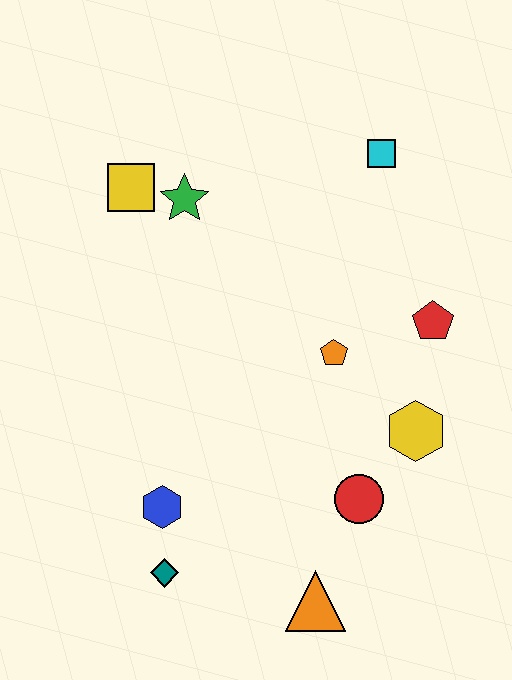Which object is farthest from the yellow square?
The orange triangle is farthest from the yellow square.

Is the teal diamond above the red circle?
No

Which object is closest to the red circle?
The yellow hexagon is closest to the red circle.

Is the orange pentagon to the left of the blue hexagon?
No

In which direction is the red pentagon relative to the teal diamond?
The red pentagon is to the right of the teal diamond.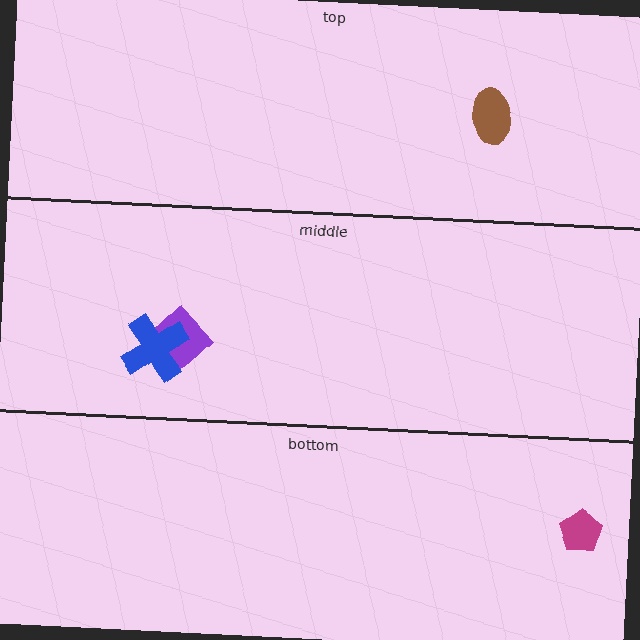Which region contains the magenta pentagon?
The bottom region.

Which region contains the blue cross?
The middle region.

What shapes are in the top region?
The brown ellipse.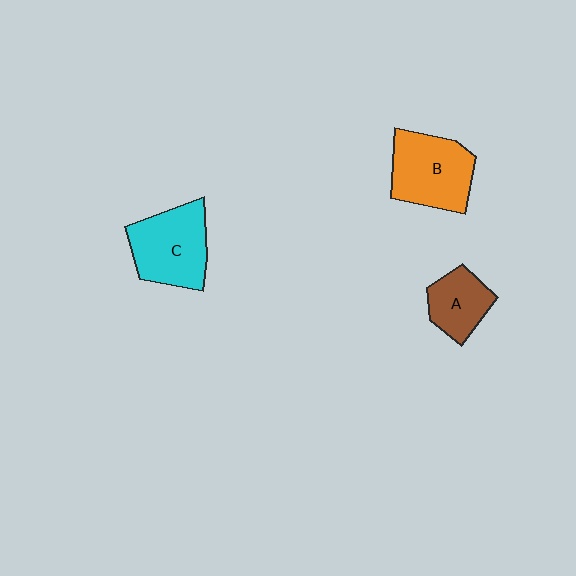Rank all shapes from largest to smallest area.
From largest to smallest: B (orange), C (cyan), A (brown).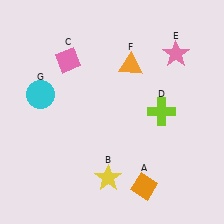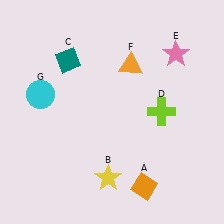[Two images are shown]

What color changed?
The diamond (C) changed from pink in Image 1 to teal in Image 2.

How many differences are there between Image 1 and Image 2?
There is 1 difference between the two images.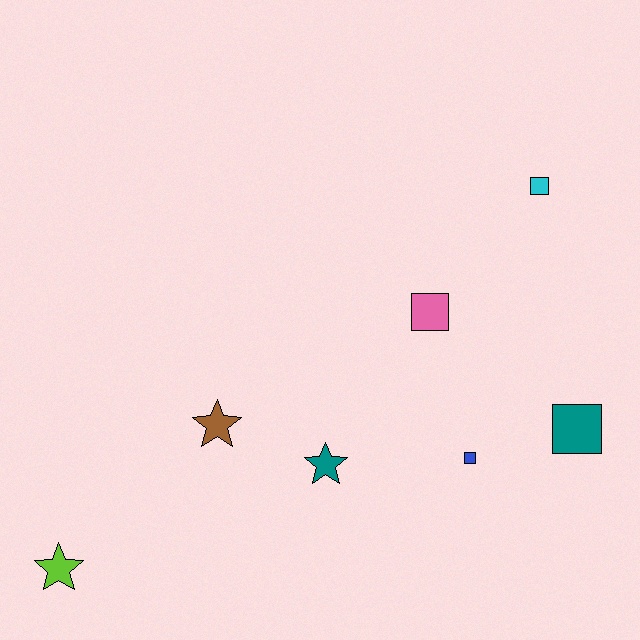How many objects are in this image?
There are 7 objects.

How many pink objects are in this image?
There is 1 pink object.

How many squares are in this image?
There are 4 squares.